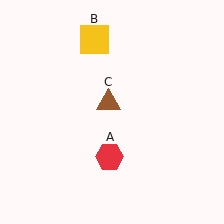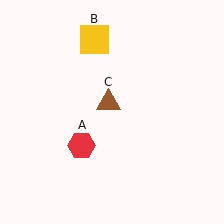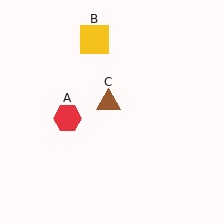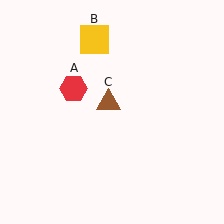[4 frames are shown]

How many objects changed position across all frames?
1 object changed position: red hexagon (object A).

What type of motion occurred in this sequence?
The red hexagon (object A) rotated clockwise around the center of the scene.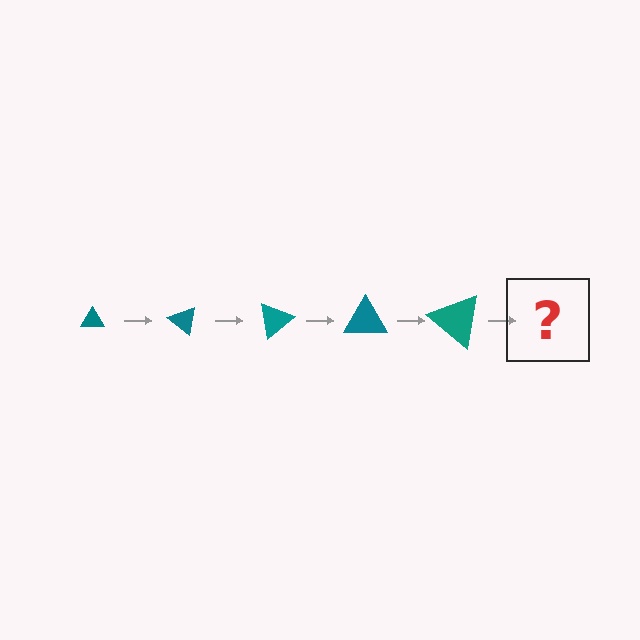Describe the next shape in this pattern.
It should be a triangle, larger than the previous one and rotated 200 degrees from the start.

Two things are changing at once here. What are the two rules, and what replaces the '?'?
The two rules are that the triangle grows larger each step and it rotates 40 degrees each step. The '?' should be a triangle, larger than the previous one and rotated 200 degrees from the start.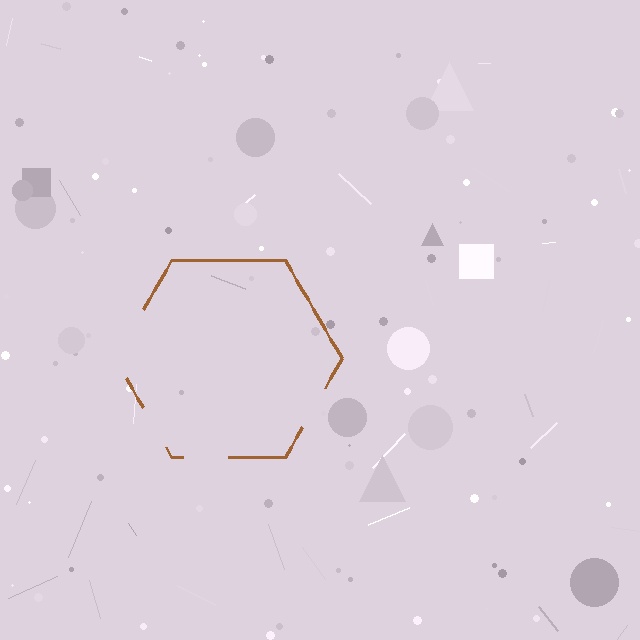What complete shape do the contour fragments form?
The contour fragments form a hexagon.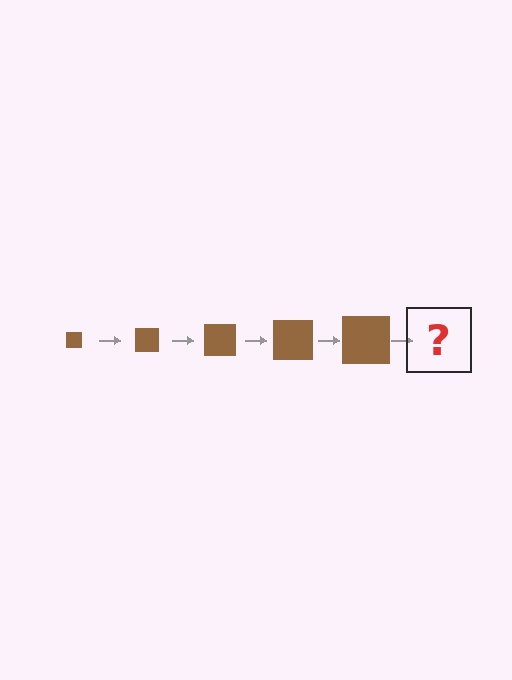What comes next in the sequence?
The next element should be a brown square, larger than the previous one.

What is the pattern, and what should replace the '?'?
The pattern is that the square gets progressively larger each step. The '?' should be a brown square, larger than the previous one.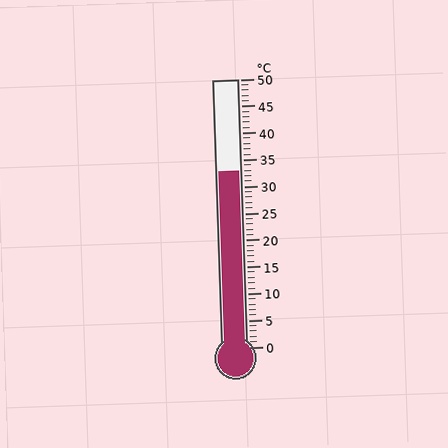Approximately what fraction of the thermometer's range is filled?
The thermometer is filled to approximately 65% of its range.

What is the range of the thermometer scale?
The thermometer scale ranges from 0°C to 50°C.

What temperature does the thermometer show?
The thermometer shows approximately 33°C.